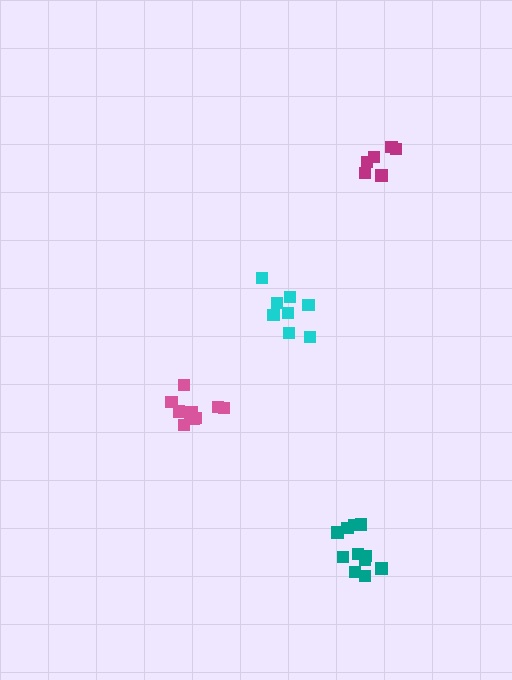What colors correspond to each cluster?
The clusters are colored: pink, teal, magenta, cyan.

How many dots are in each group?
Group 1: 11 dots, Group 2: 11 dots, Group 3: 6 dots, Group 4: 8 dots (36 total).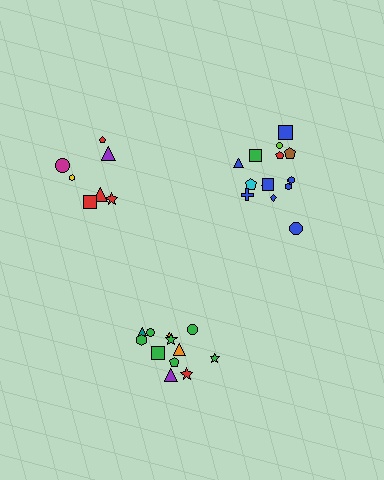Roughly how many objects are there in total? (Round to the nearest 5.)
Roughly 35 objects in total.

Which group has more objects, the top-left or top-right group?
The top-right group.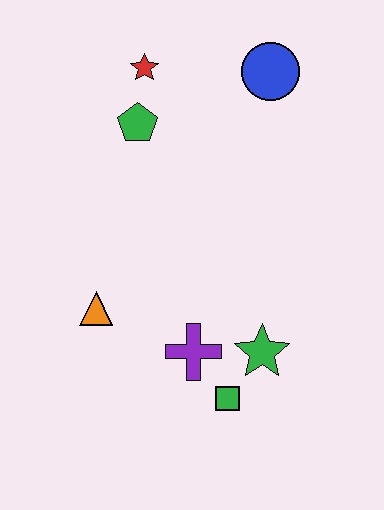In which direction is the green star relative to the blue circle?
The green star is below the blue circle.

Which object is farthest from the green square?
The red star is farthest from the green square.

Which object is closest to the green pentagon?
The red star is closest to the green pentagon.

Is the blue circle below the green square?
No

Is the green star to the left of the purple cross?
No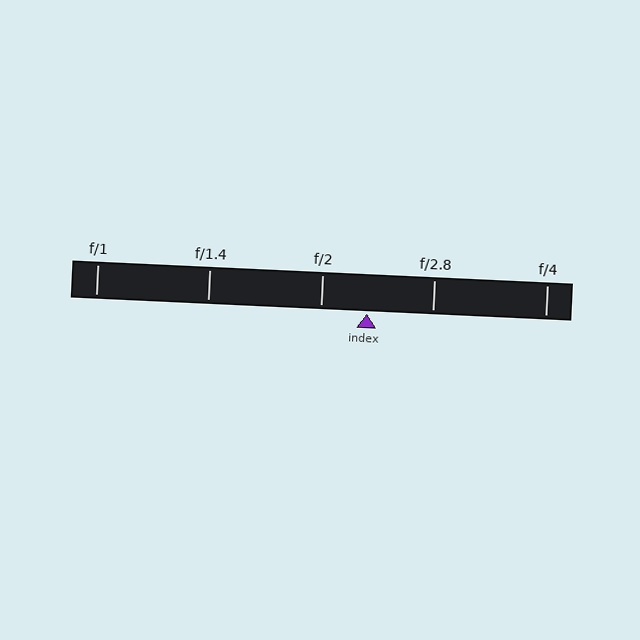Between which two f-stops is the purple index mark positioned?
The index mark is between f/2 and f/2.8.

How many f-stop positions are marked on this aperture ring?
There are 5 f-stop positions marked.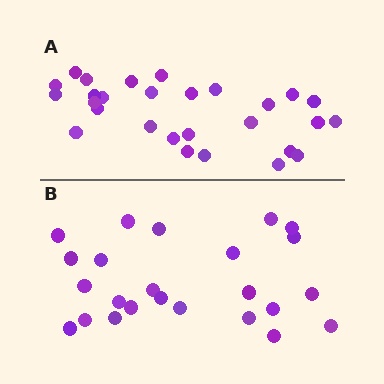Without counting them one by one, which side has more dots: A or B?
Region A (the top region) has more dots.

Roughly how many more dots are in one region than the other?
Region A has about 4 more dots than region B.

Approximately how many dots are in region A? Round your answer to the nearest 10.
About 30 dots. (The exact count is 28, which rounds to 30.)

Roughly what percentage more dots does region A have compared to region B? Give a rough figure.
About 15% more.